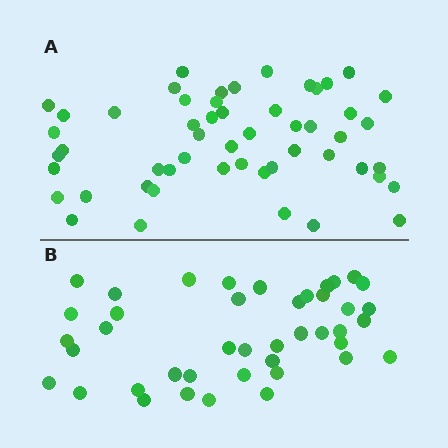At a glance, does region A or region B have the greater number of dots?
Region A (the top region) has more dots.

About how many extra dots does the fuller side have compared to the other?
Region A has roughly 12 or so more dots than region B.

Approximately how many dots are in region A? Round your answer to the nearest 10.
About 50 dots. (The exact count is 53, which rounds to 50.)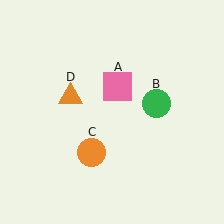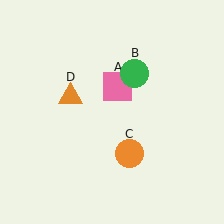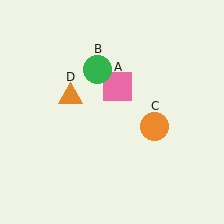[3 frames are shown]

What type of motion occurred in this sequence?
The green circle (object B), orange circle (object C) rotated counterclockwise around the center of the scene.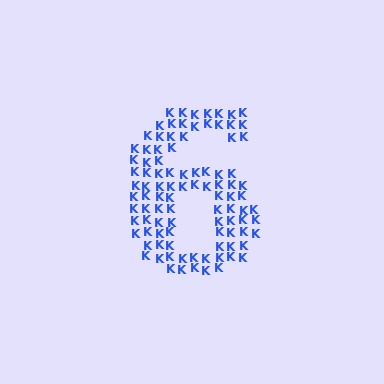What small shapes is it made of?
It is made of small letter K's.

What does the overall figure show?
The overall figure shows the digit 6.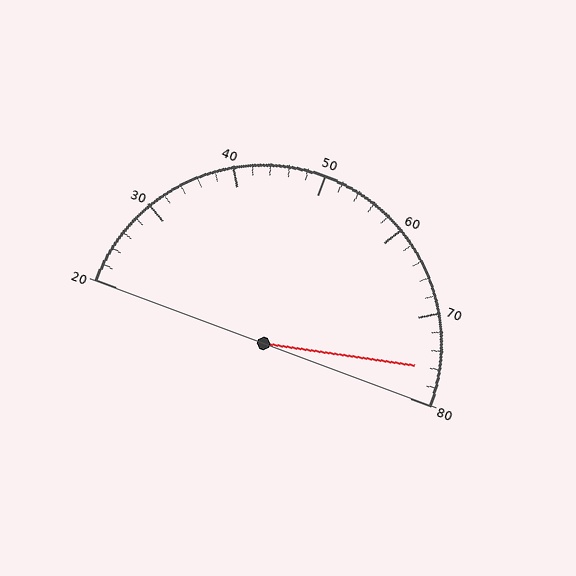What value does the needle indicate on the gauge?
The needle indicates approximately 76.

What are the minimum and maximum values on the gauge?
The gauge ranges from 20 to 80.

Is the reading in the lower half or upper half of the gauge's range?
The reading is in the upper half of the range (20 to 80).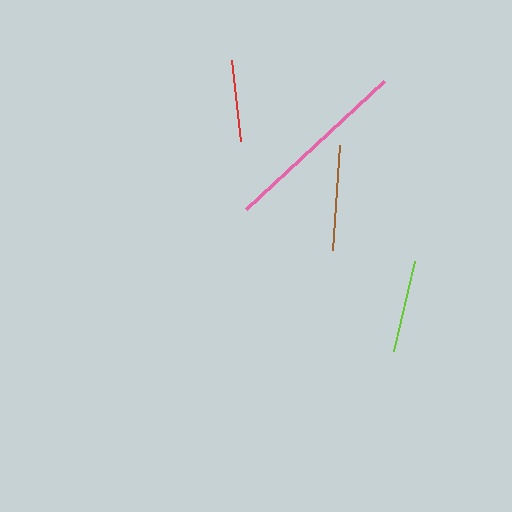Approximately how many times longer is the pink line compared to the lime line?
The pink line is approximately 2.0 times the length of the lime line.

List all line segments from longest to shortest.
From longest to shortest: pink, brown, lime, red.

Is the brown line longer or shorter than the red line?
The brown line is longer than the red line.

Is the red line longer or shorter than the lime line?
The lime line is longer than the red line.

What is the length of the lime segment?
The lime segment is approximately 92 pixels long.